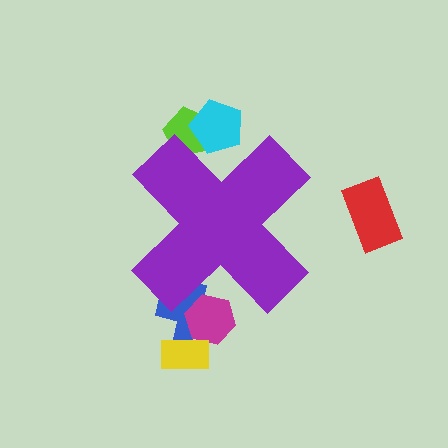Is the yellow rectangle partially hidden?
No, the yellow rectangle is fully visible.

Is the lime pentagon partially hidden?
Yes, the lime pentagon is partially hidden behind the purple cross.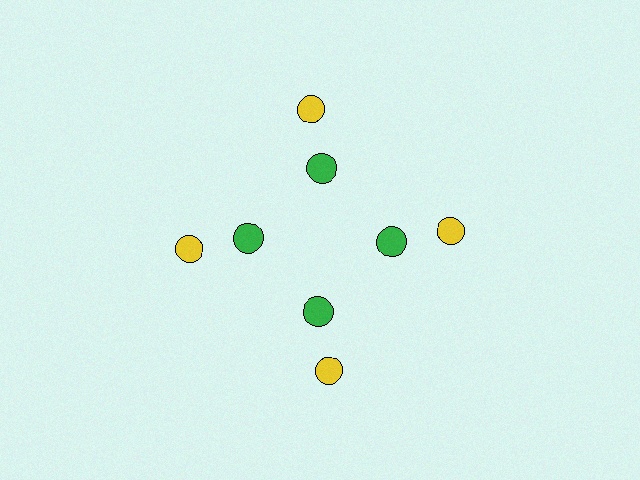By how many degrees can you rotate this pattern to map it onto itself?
The pattern maps onto itself every 90 degrees of rotation.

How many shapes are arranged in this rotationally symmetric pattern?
There are 8 shapes, arranged in 4 groups of 2.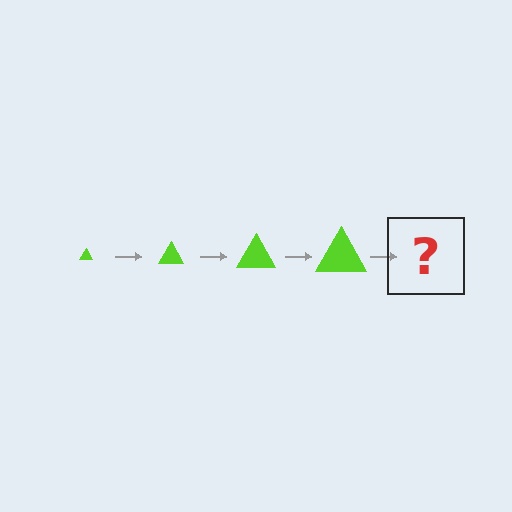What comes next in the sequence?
The next element should be a lime triangle, larger than the previous one.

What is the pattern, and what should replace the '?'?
The pattern is that the triangle gets progressively larger each step. The '?' should be a lime triangle, larger than the previous one.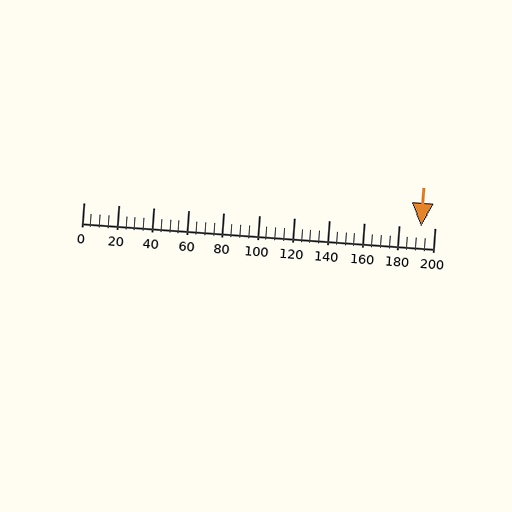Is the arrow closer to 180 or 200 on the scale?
The arrow is closer to 200.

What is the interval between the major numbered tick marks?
The major tick marks are spaced 20 units apart.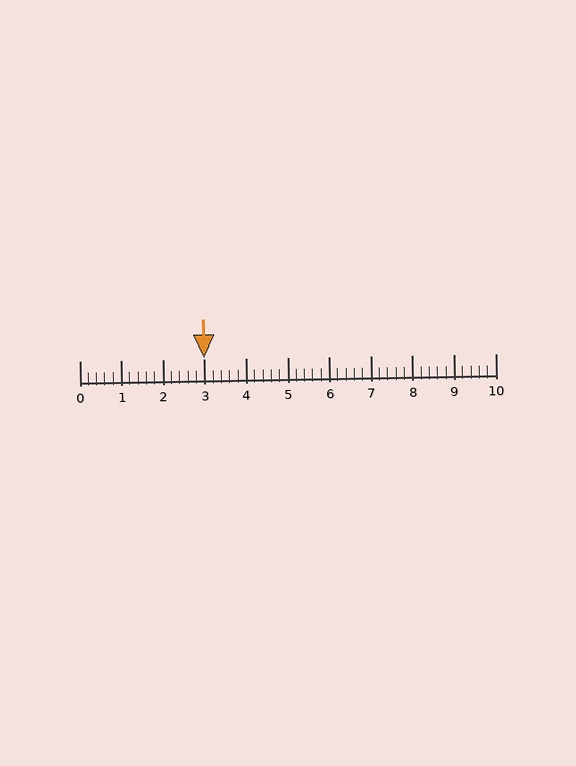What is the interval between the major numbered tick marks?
The major tick marks are spaced 1 units apart.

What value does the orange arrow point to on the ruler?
The orange arrow points to approximately 3.0.